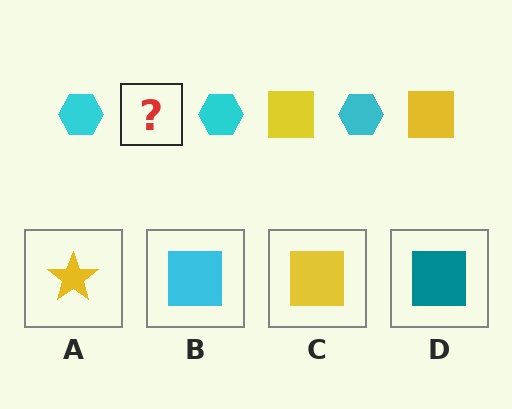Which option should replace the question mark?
Option C.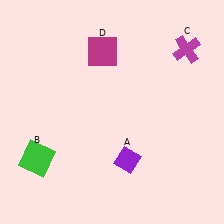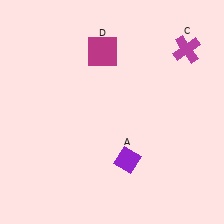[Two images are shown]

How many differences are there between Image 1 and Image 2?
There is 1 difference between the two images.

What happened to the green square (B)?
The green square (B) was removed in Image 2. It was in the bottom-left area of Image 1.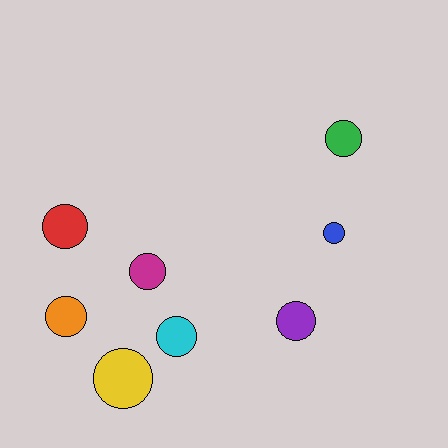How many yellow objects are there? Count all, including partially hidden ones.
There is 1 yellow object.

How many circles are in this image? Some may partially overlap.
There are 8 circles.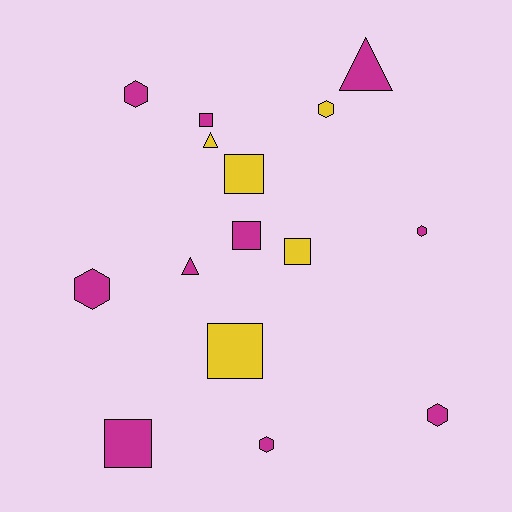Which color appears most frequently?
Magenta, with 10 objects.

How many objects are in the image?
There are 15 objects.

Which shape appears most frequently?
Square, with 6 objects.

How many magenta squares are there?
There are 3 magenta squares.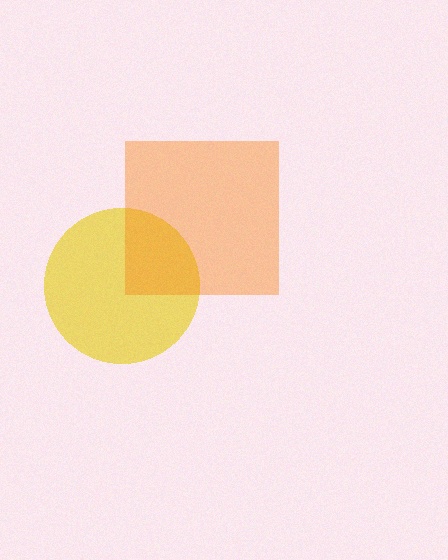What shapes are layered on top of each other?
The layered shapes are: a yellow circle, an orange square.